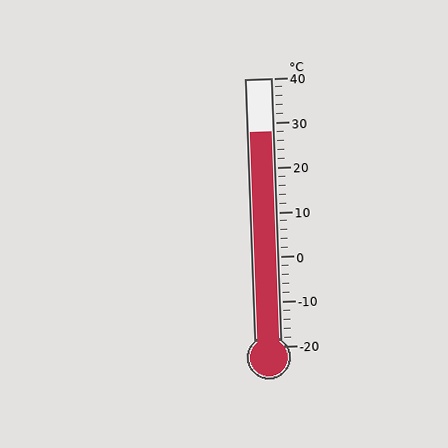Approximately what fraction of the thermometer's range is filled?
The thermometer is filled to approximately 80% of its range.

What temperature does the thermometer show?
The thermometer shows approximately 28°C.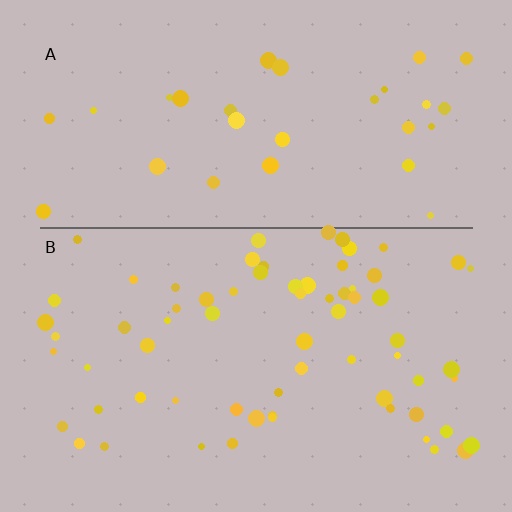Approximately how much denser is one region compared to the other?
Approximately 2.2× — region B over region A.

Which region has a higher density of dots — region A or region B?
B (the bottom).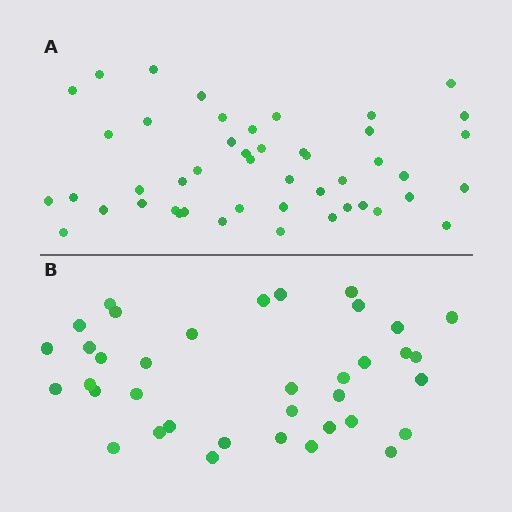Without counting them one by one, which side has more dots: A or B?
Region A (the top region) has more dots.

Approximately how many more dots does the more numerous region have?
Region A has roughly 10 or so more dots than region B.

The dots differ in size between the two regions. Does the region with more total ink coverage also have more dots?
No. Region B has more total ink coverage because its dots are larger, but region A actually contains more individual dots. Total area can be misleading — the number of items is what matters here.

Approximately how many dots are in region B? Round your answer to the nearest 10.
About 40 dots. (The exact count is 37, which rounds to 40.)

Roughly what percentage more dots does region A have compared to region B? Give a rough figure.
About 25% more.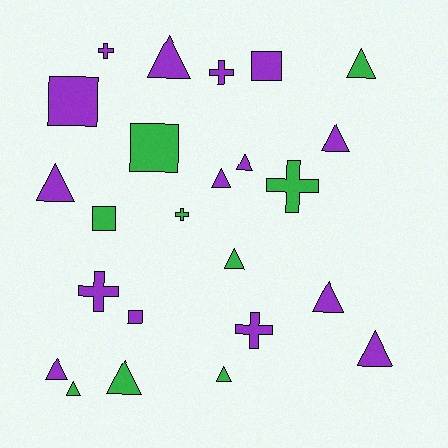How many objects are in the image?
There are 24 objects.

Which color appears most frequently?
Purple, with 15 objects.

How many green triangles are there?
There are 5 green triangles.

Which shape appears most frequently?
Triangle, with 13 objects.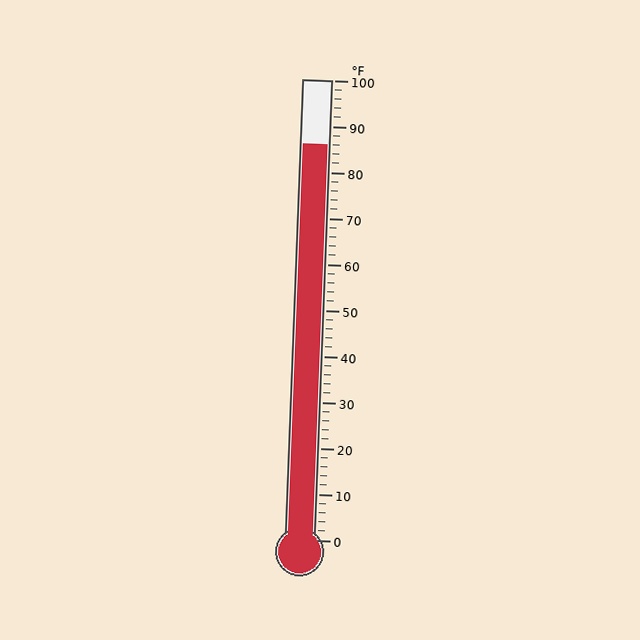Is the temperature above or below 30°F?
The temperature is above 30°F.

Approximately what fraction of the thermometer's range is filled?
The thermometer is filled to approximately 85% of its range.